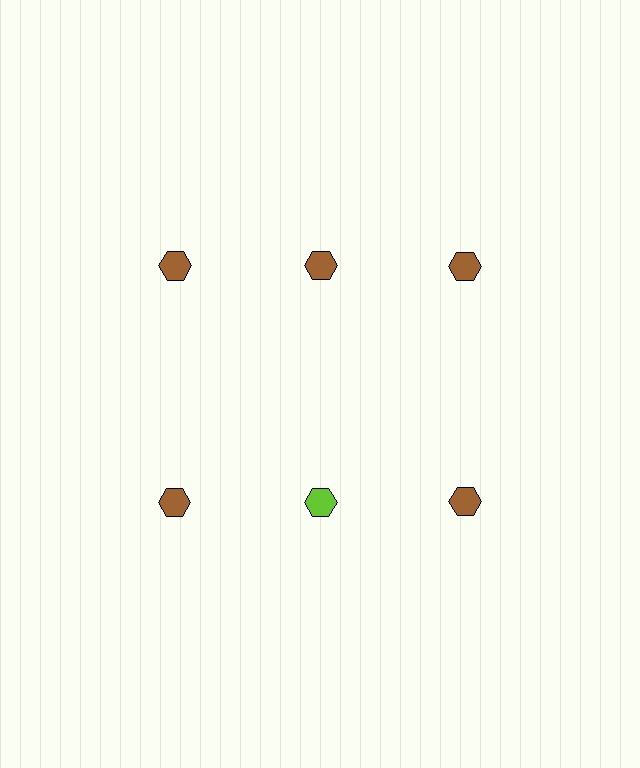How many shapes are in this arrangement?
There are 6 shapes arranged in a grid pattern.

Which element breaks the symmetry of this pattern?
The lime hexagon in the second row, second from left column breaks the symmetry. All other shapes are brown hexagons.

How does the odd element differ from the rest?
It has a different color: lime instead of brown.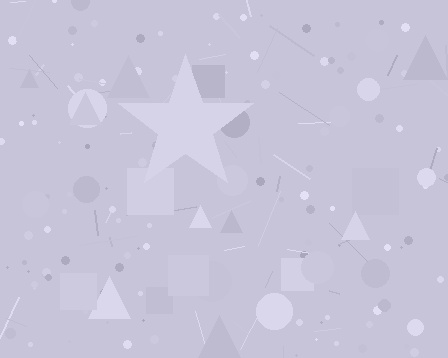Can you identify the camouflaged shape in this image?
The camouflaged shape is a star.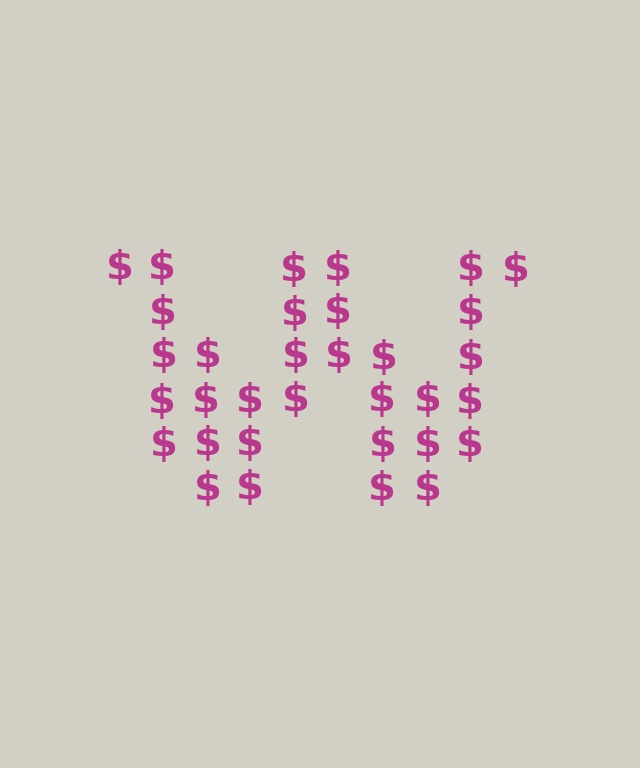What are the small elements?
The small elements are dollar signs.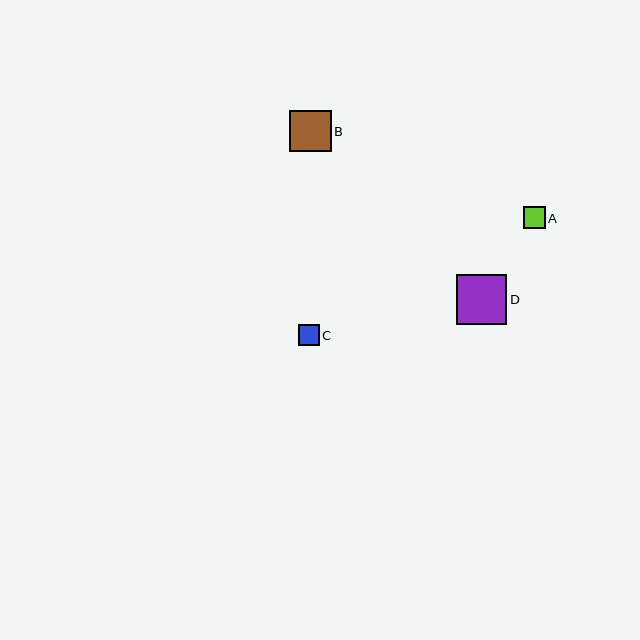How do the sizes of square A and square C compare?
Square A and square C are approximately the same size.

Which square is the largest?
Square D is the largest with a size of approximately 51 pixels.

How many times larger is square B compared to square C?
Square B is approximately 2.0 times the size of square C.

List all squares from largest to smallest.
From largest to smallest: D, B, A, C.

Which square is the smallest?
Square C is the smallest with a size of approximately 21 pixels.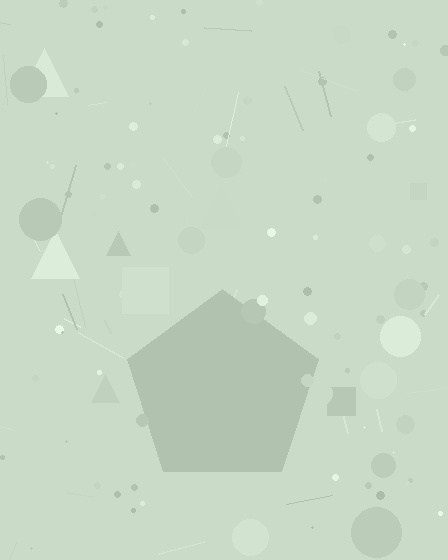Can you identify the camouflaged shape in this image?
The camouflaged shape is a pentagon.